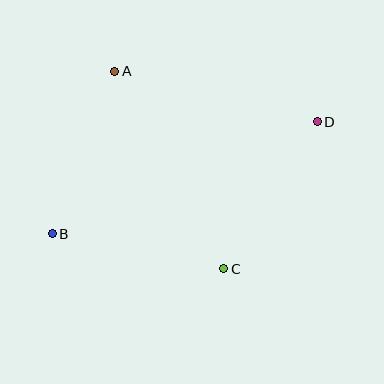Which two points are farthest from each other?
Points B and D are farthest from each other.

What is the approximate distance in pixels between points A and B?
The distance between A and B is approximately 174 pixels.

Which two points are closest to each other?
Points C and D are closest to each other.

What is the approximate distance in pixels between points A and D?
The distance between A and D is approximately 208 pixels.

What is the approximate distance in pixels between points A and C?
The distance between A and C is approximately 226 pixels.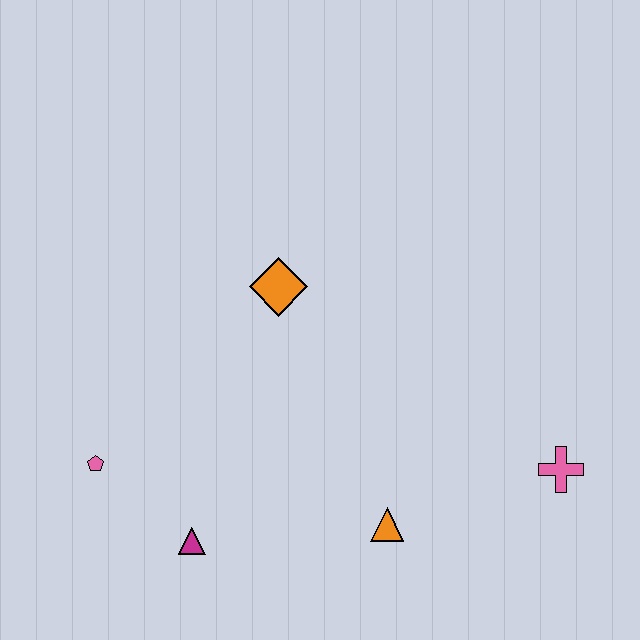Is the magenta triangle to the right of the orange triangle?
No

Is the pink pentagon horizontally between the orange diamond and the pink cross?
No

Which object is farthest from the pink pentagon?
The pink cross is farthest from the pink pentagon.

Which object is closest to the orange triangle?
The pink cross is closest to the orange triangle.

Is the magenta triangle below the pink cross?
Yes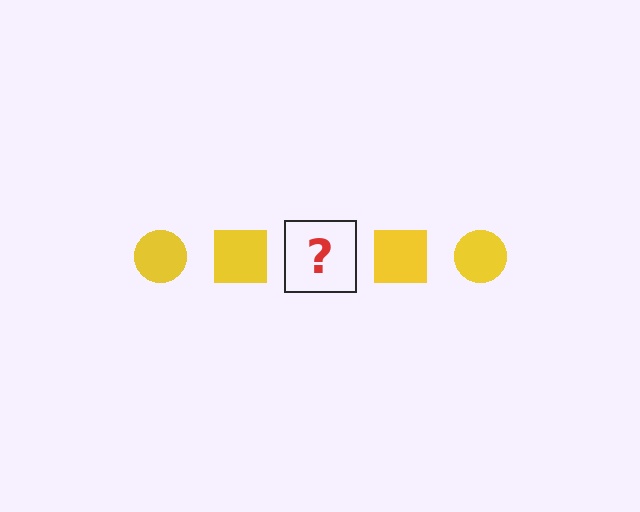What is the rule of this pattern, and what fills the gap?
The rule is that the pattern cycles through circle, square shapes in yellow. The gap should be filled with a yellow circle.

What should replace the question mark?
The question mark should be replaced with a yellow circle.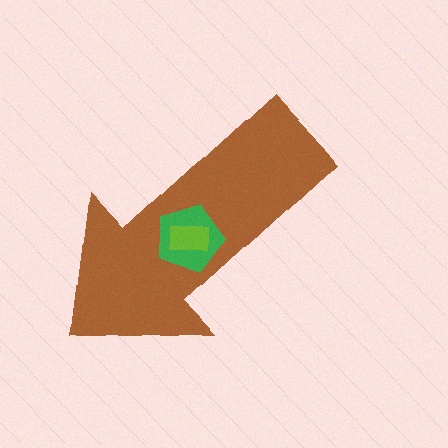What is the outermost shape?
The brown arrow.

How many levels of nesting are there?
3.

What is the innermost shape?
The lime rectangle.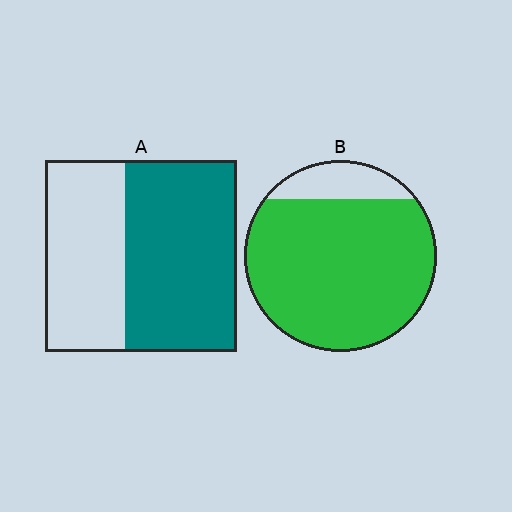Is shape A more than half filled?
Yes.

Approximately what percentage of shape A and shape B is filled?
A is approximately 60% and B is approximately 85%.